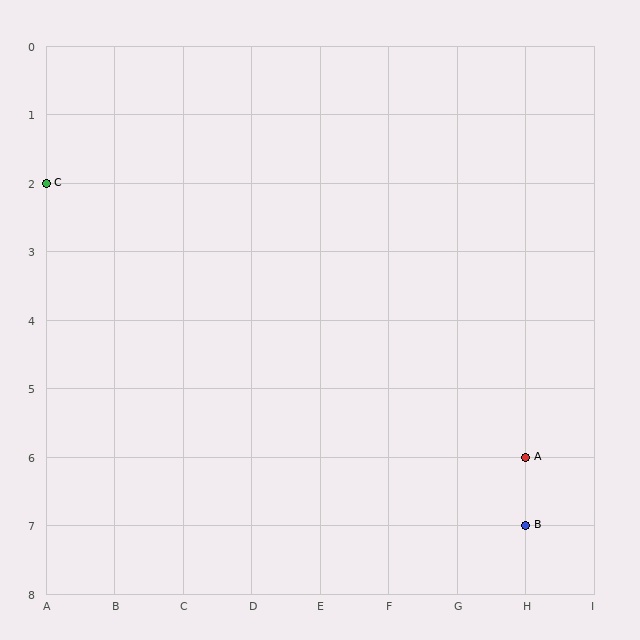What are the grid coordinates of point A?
Point A is at grid coordinates (H, 6).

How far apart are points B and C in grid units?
Points B and C are 7 columns and 5 rows apart (about 8.6 grid units diagonally).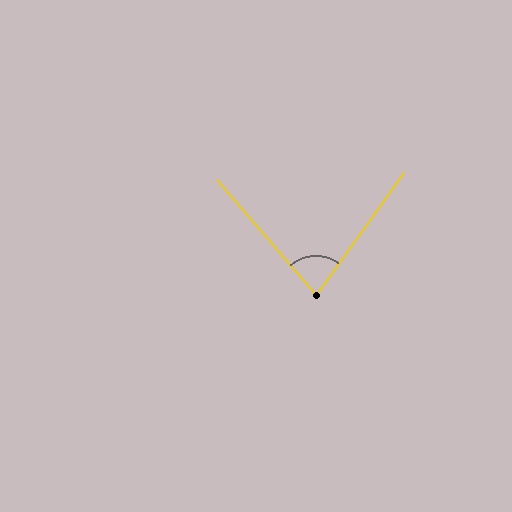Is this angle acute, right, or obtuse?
It is acute.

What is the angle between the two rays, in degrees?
Approximately 76 degrees.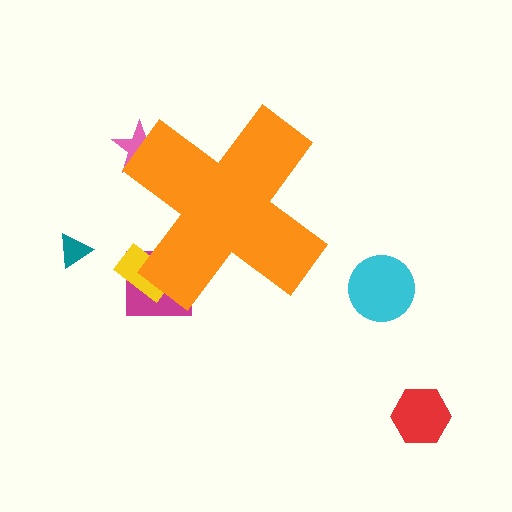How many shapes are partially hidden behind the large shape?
3 shapes are partially hidden.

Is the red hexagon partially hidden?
No, the red hexagon is fully visible.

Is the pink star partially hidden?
Yes, the pink star is partially hidden behind the orange cross.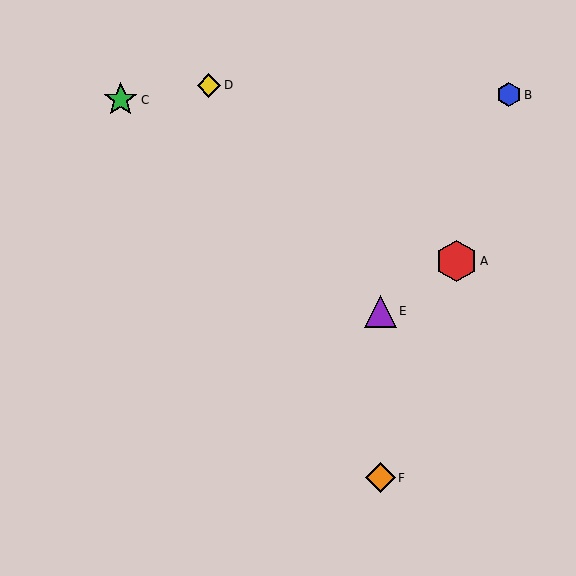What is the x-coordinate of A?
Object A is at x≈456.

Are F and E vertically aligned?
Yes, both are at x≈380.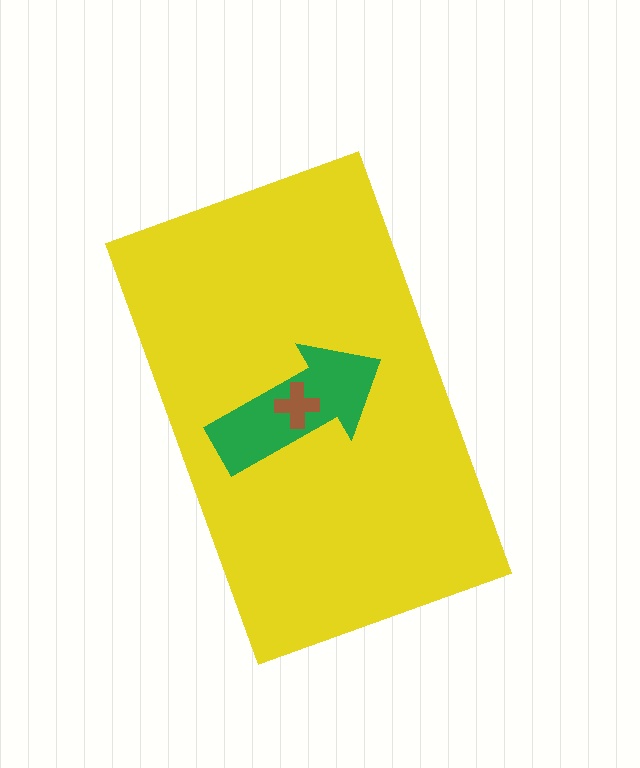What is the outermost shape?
The yellow rectangle.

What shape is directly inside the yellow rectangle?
The green arrow.